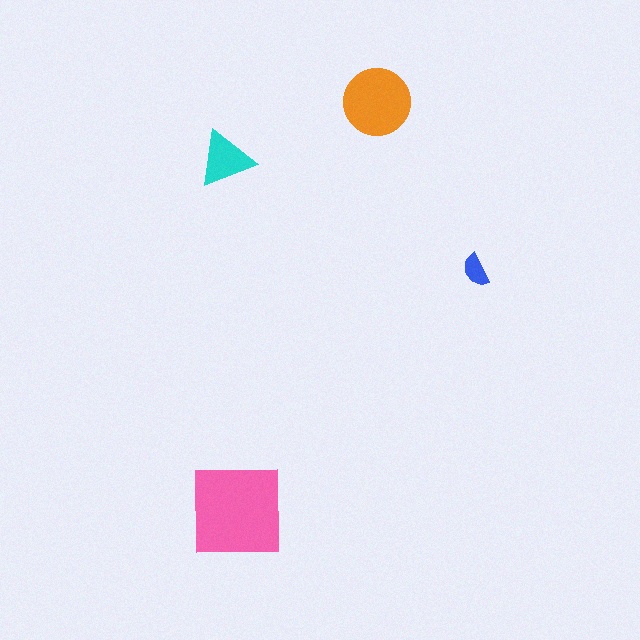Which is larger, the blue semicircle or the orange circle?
The orange circle.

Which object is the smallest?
The blue semicircle.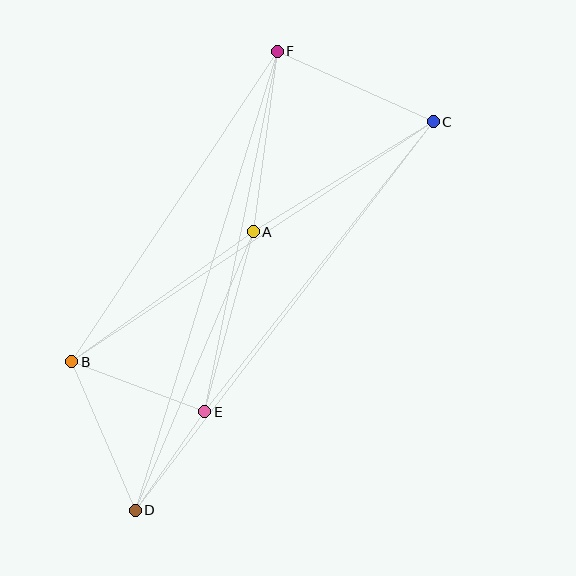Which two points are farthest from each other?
Points C and D are farthest from each other.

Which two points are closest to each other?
Points D and E are closest to each other.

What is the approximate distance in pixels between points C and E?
The distance between C and E is approximately 369 pixels.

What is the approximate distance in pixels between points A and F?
The distance between A and F is approximately 182 pixels.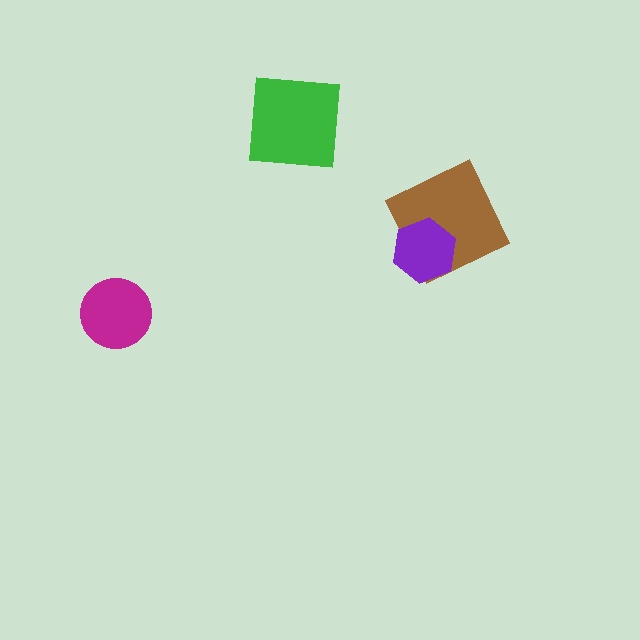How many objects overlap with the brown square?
1 object overlaps with the brown square.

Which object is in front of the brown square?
The purple hexagon is in front of the brown square.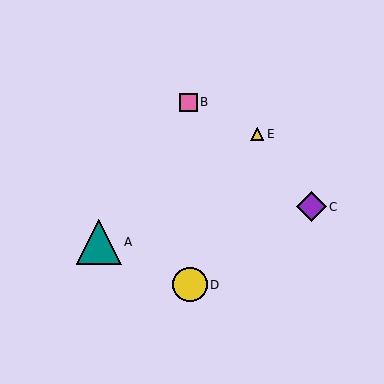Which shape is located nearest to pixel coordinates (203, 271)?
The yellow circle (labeled D) at (190, 285) is nearest to that location.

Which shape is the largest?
The teal triangle (labeled A) is the largest.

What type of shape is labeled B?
Shape B is a pink square.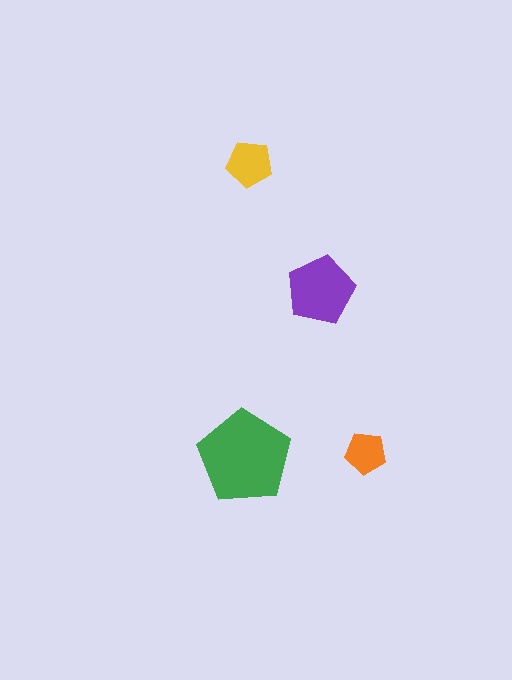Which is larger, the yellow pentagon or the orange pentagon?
The yellow one.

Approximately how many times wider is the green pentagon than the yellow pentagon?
About 2 times wider.